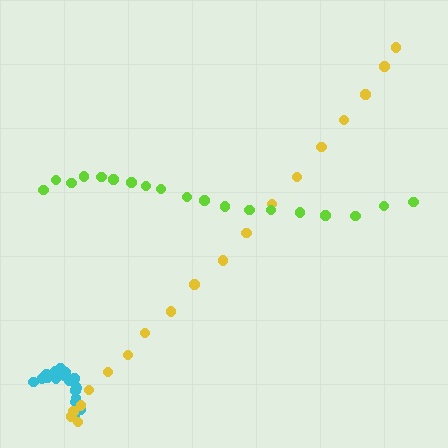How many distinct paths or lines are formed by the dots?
There are 3 distinct paths.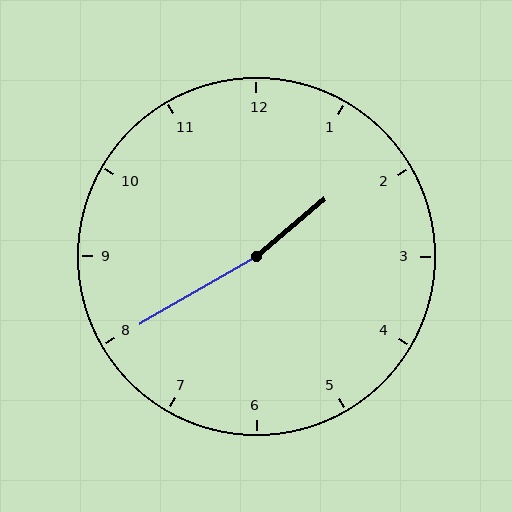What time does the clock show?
1:40.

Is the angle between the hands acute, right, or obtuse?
It is obtuse.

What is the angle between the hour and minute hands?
Approximately 170 degrees.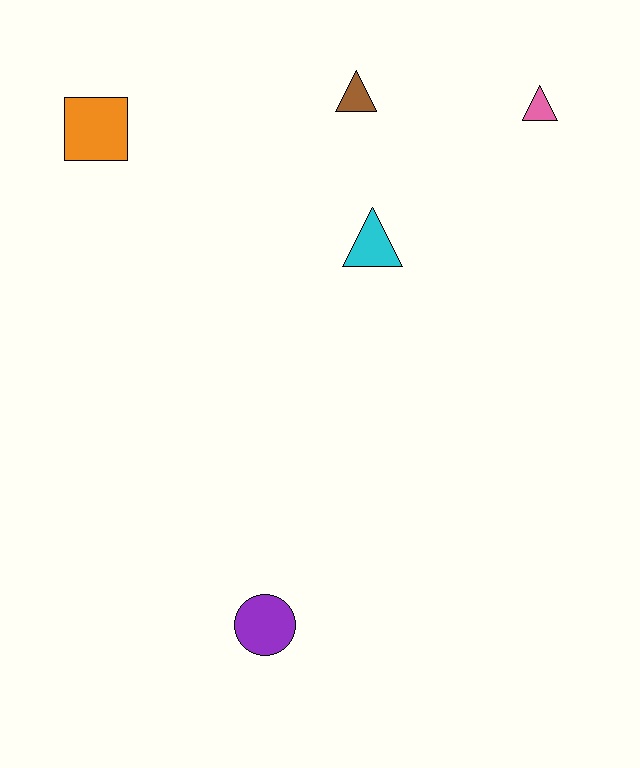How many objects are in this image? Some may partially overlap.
There are 5 objects.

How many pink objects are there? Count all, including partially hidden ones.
There is 1 pink object.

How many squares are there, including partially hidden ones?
There is 1 square.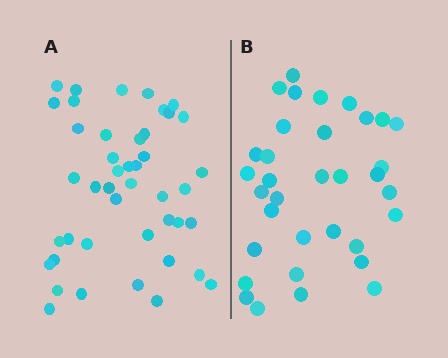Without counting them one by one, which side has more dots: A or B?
Region A (the left region) has more dots.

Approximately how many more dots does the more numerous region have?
Region A has roughly 10 or so more dots than region B.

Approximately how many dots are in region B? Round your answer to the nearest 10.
About 30 dots. (The exact count is 34, which rounds to 30.)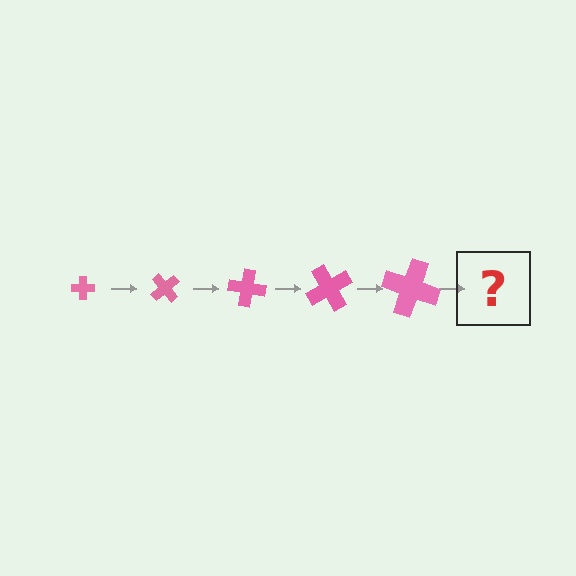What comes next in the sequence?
The next element should be a cross, larger than the previous one and rotated 250 degrees from the start.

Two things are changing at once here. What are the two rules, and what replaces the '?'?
The two rules are that the cross grows larger each step and it rotates 50 degrees each step. The '?' should be a cross, larger than the previous one and rotated 250 degrees from the start.